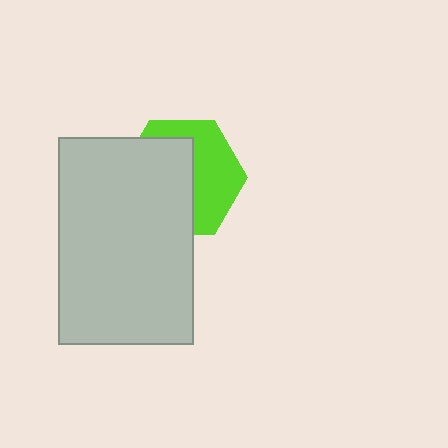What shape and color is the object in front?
The object in front is a light gray rectangle.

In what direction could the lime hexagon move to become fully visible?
The lime hexagon could move right. That would shift it out from behind the light gray rectangle entirely.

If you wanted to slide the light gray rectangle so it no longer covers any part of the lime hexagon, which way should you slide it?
Slide it left — that is the most direct way to separate the two shapes.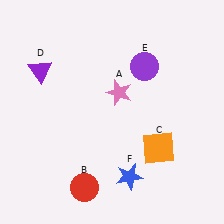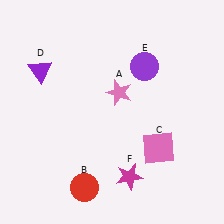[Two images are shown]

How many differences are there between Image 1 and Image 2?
There are 2 differences between the two images.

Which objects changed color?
C changed from orange to pink. F changed from blue to magenta.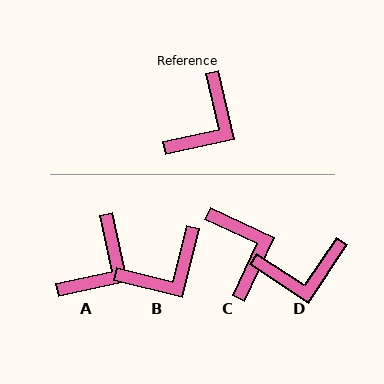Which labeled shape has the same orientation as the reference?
A.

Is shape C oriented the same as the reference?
No, it is off by about 52 degrees.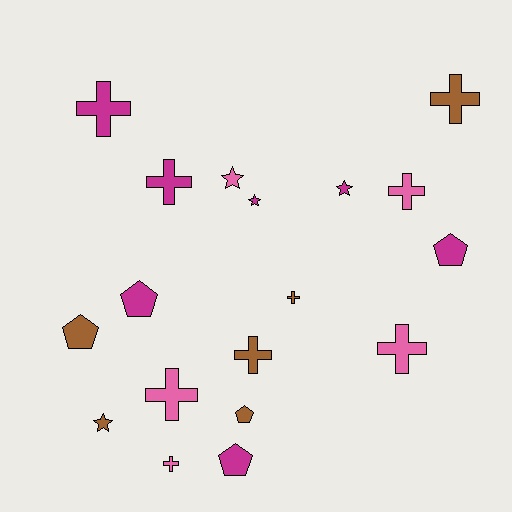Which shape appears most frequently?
Cross, with 9 objects.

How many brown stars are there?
There is 1 brown star.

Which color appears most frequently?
Magenta, with 7 objects.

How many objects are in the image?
There are 18 objects.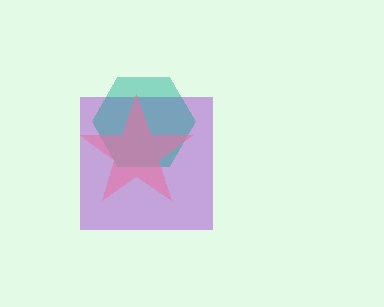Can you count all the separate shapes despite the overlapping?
Yes, there are 3 separate shapes.